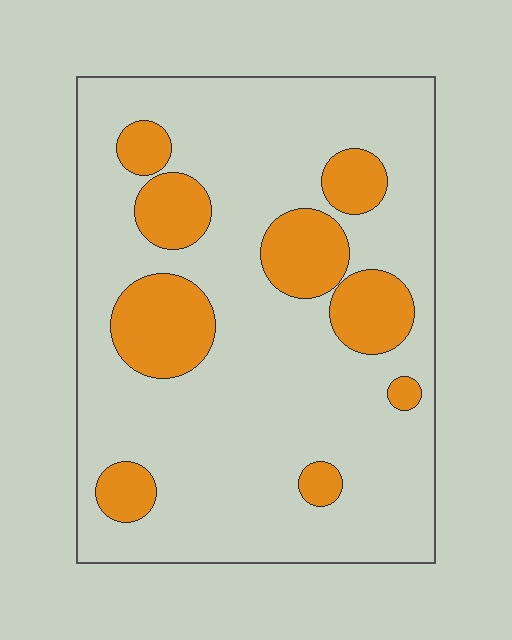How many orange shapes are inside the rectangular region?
9.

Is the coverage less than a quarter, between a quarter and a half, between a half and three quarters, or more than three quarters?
Less than a quarter.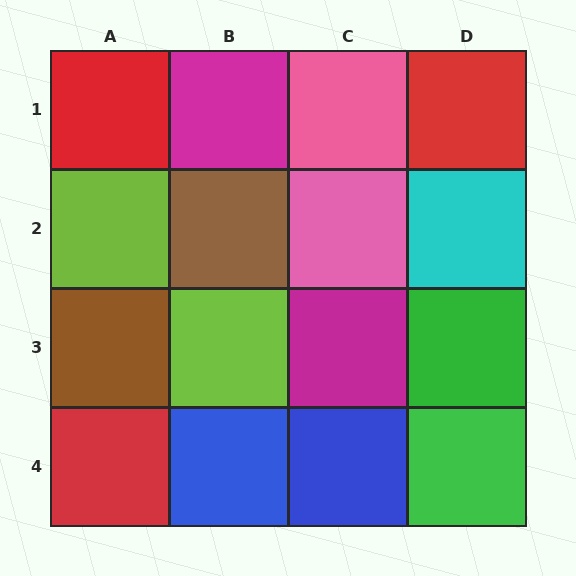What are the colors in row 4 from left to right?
Red, blue, blue, green.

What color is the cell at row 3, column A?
Brown.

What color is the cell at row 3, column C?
Magenta.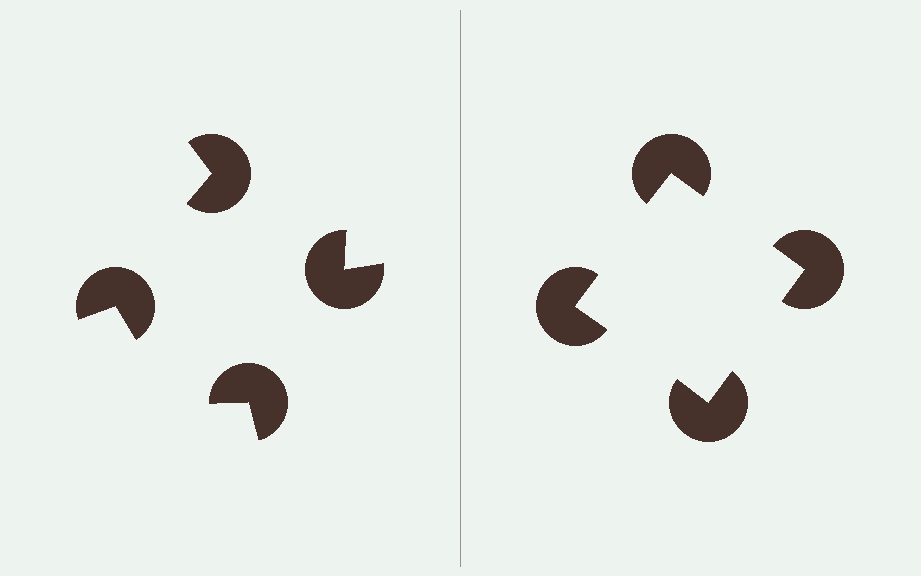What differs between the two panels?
The pac-man discs are positioned identically on both sides; only the wedge orientations differ. On the right they align to a square; on the left they are misaligned.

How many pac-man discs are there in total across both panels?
8 — 4 on each side.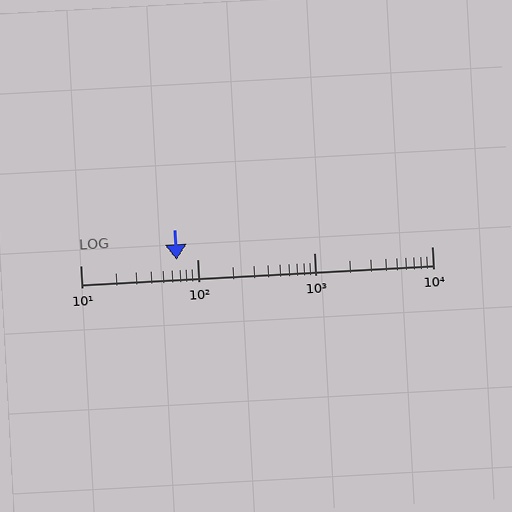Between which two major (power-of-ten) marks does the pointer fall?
The pointer is between 10 and 100.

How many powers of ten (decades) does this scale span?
The scale spans 3 decades, from 10 to 10000.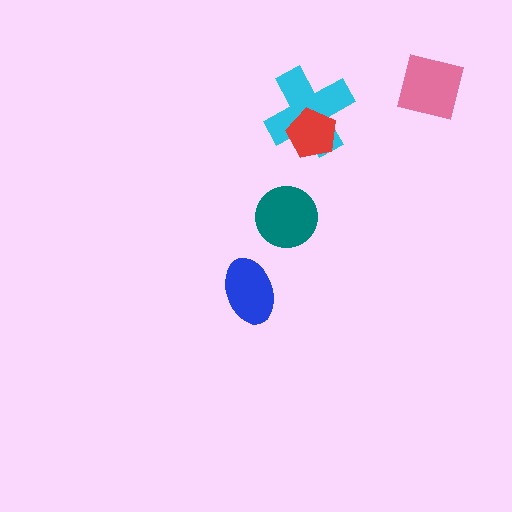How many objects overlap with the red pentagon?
1 object overlaps with the red pentagon.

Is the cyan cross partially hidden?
Yes, it is partially covered by another shape.